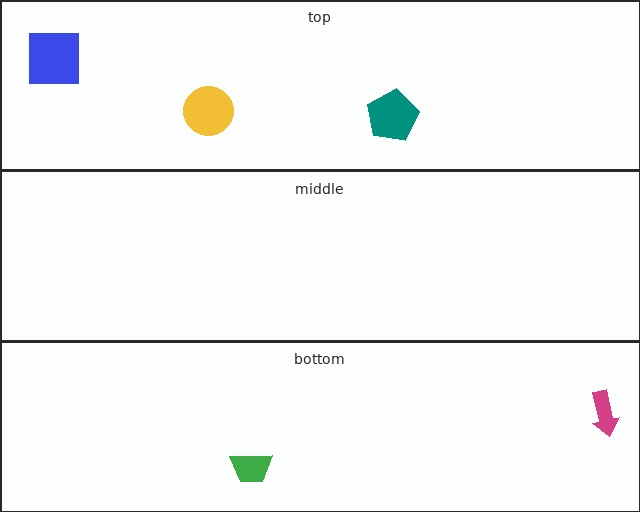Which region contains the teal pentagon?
The top region.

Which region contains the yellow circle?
The top region.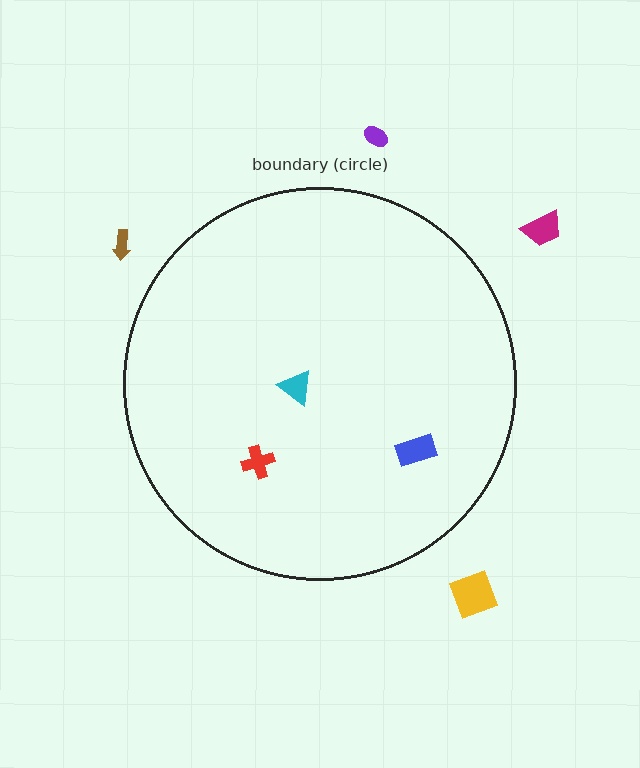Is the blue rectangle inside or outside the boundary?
Inside.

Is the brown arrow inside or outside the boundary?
Outside.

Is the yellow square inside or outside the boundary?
Outside.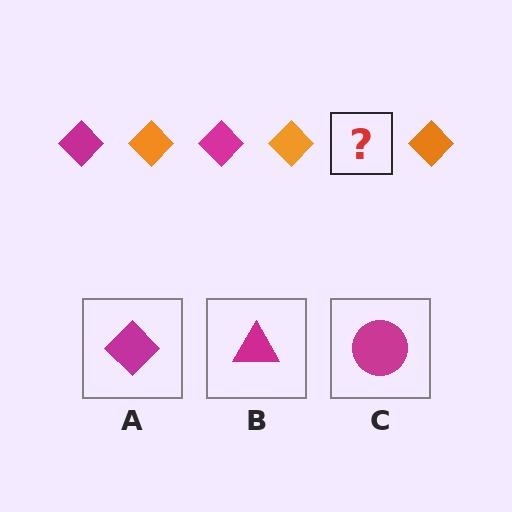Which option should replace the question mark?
Option A.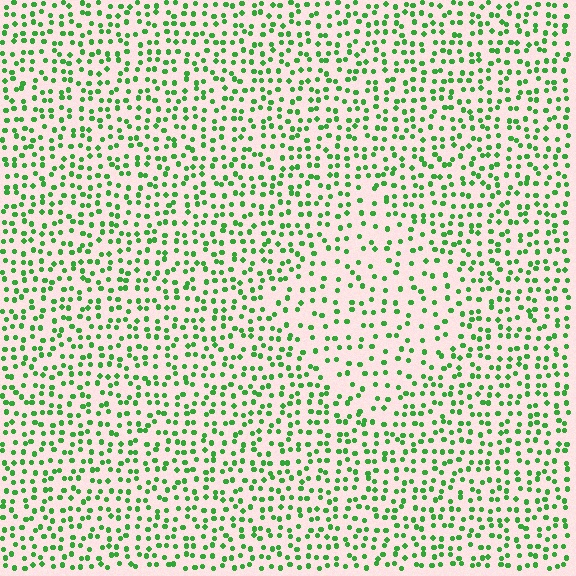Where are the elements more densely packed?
The elements are more densely packed outside the diamond boundary.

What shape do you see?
I see a diamond.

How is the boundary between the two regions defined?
The boundary is defined by a change in element density (approximately 1.7x ratio). All elements are the same color, size, and shape.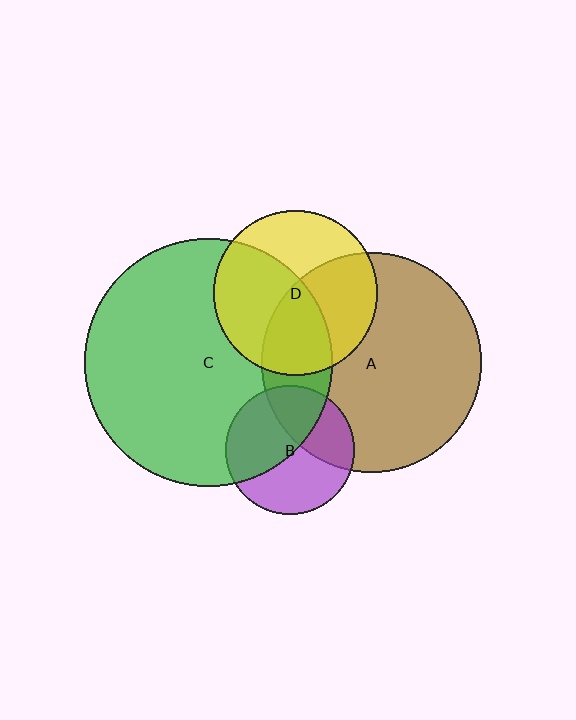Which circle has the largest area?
Circle C (green).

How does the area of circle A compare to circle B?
Approximately 2.9 times.